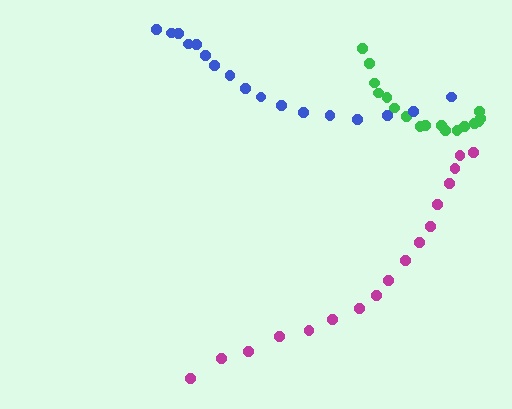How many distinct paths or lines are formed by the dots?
There are 3 distinct paths.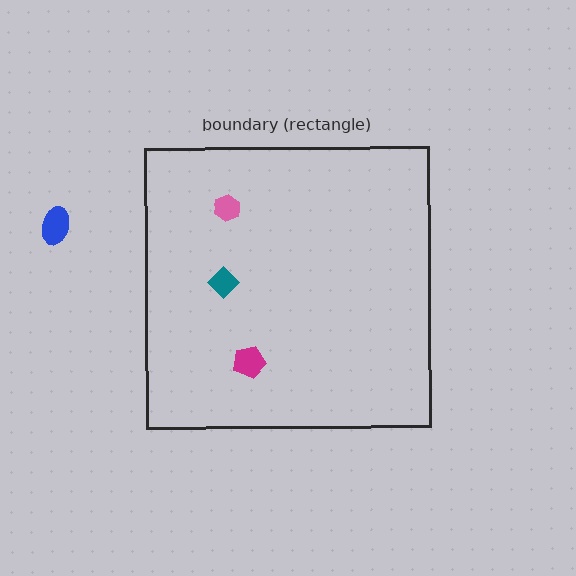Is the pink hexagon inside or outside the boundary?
Inside.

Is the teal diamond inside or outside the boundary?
Inside.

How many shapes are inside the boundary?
3 inside, 1 outside.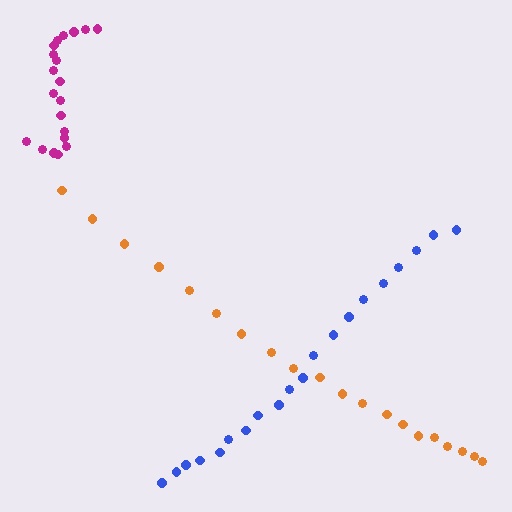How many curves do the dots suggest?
There are 3 distinct paths.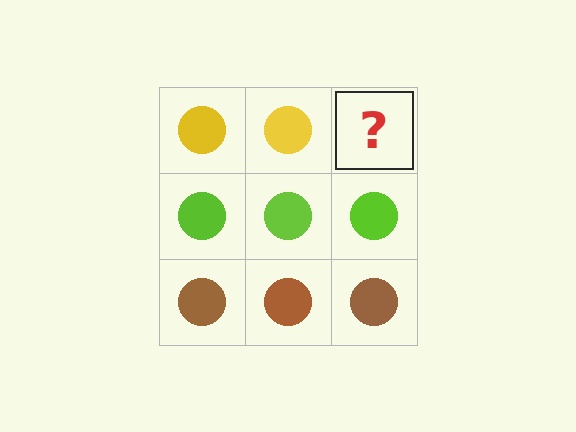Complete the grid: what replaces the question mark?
The question mark should be replaced with a yellow circle.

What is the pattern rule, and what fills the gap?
The rule is that each row has a consistent color. The gap should be filled with a yellow circle.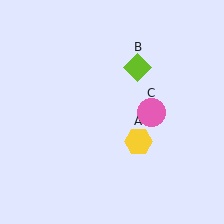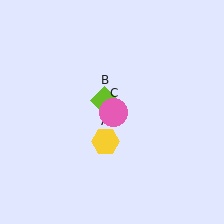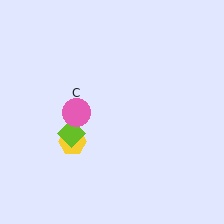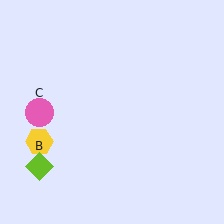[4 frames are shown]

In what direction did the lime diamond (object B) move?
The lime diamond (object B) moved down and to the left.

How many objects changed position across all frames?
3 objects changed position: yellow hexagon (object A), lime diamond (object B), pink circle (object C).